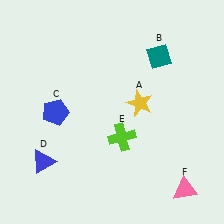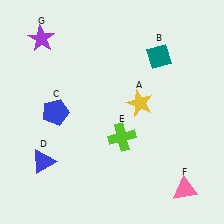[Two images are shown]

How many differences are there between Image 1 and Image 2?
There is 1 difference between the two images.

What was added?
A purple star (G) was added in Image 2.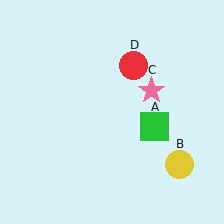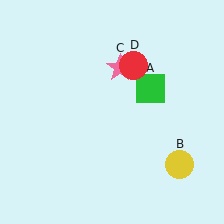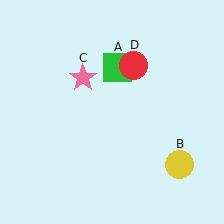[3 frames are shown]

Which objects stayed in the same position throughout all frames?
Yellow circle (object B) and red circle (object D) remained stationary.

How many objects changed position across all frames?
2 objects changed position: green square (object A), pink star (object C).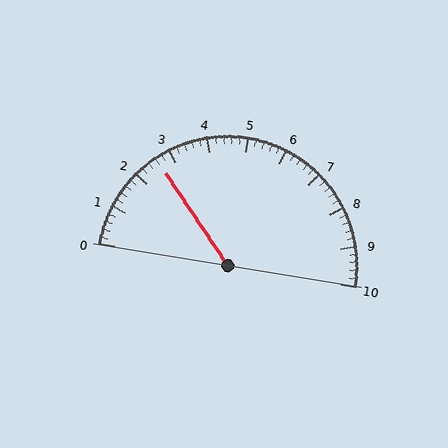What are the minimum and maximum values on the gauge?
The gauge ranges from 0 to 10.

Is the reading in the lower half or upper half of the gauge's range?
The reading is in the lower half of the range (0 to 10).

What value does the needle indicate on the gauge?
The needle indicates approximately 2.6.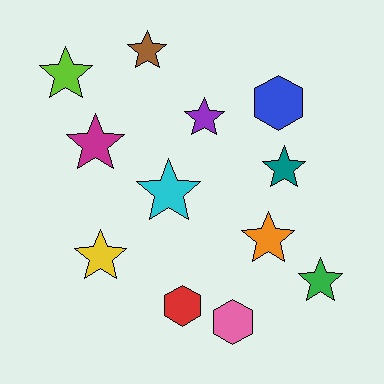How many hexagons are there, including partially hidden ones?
There are 3 hexagons.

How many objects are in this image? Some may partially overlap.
There are 12 objects.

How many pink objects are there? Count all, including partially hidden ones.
There is 1 pink object.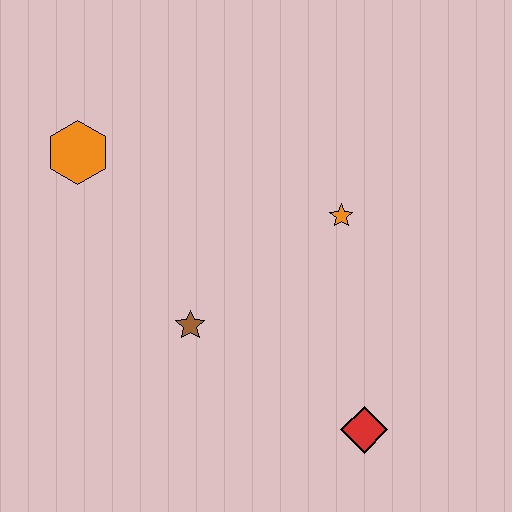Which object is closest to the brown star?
The orange star is closest to the brown star.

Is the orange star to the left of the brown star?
No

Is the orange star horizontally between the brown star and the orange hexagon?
No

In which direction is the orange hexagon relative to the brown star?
The orange hexagon is above the brown star.